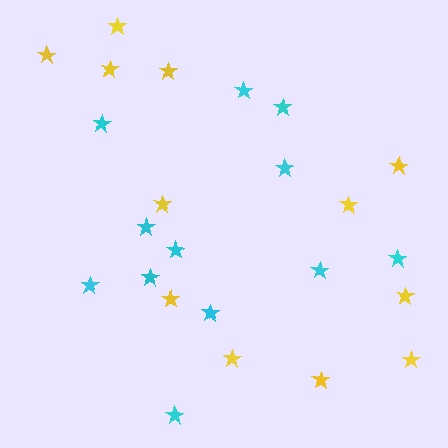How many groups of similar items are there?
There are 2 groups: one group of yellow stars (12) and one group of cyan stars (12).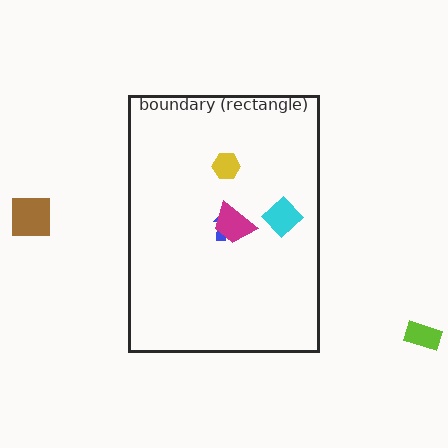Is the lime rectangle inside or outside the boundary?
Outside.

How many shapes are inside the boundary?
4 inside, 2 outside.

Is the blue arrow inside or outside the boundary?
Inside.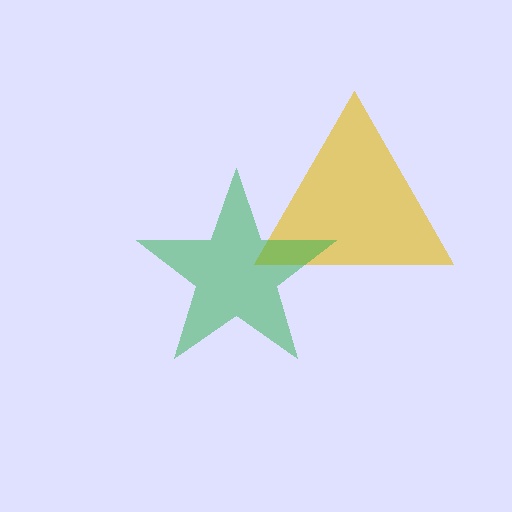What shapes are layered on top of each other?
The layered shapes are: a yellow triangle, a green star.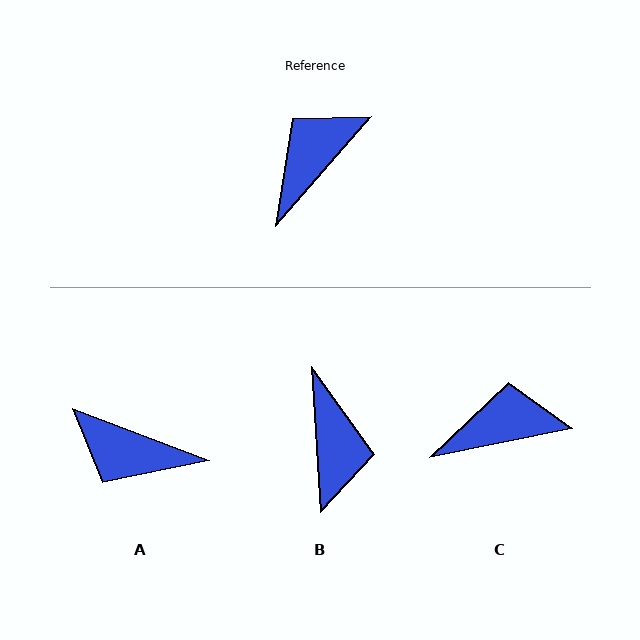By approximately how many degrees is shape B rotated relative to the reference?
Approximately 135 degrees clockwise.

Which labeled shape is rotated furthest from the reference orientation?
B, about 135 degrees away.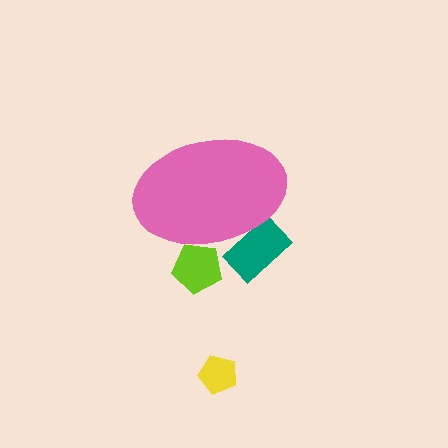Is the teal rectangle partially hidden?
Yes, the teal rectangle is partially hidden behind the pink ellipse.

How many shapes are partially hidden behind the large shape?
2 shapes are partially hidden.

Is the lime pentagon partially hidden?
Yes, the lime pentagon is partially hidden behind the pink ellipse.